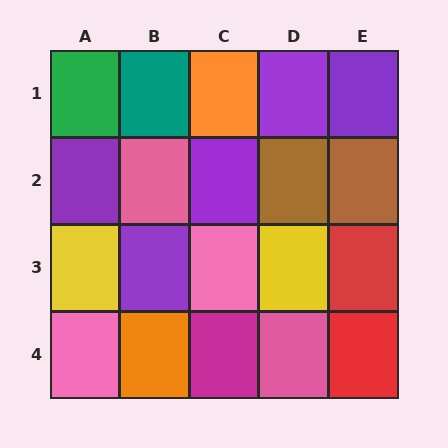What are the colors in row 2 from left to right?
Purple, pink, purple, brown, brown.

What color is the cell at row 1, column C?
Orange.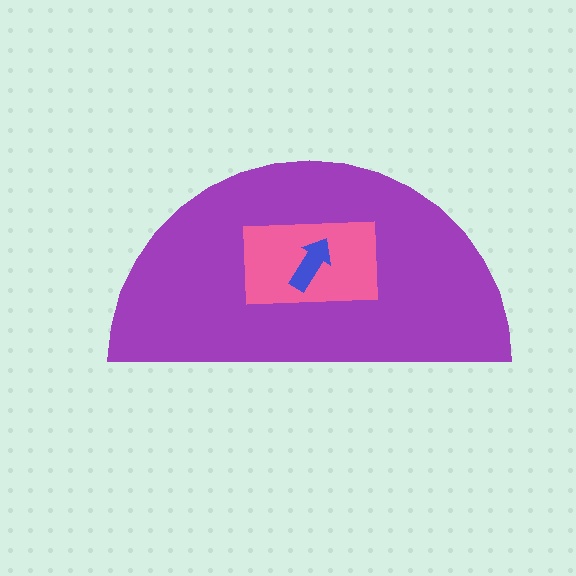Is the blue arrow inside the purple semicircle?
Yes.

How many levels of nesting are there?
3.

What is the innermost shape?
The blue arrow.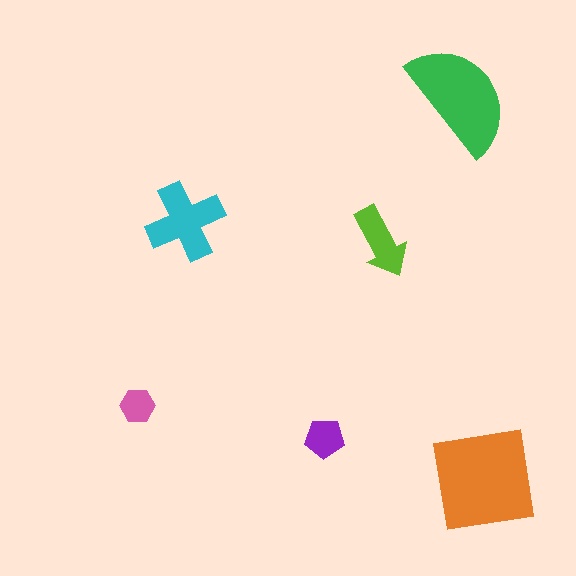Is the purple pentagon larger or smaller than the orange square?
Smaller.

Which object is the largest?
The orange square.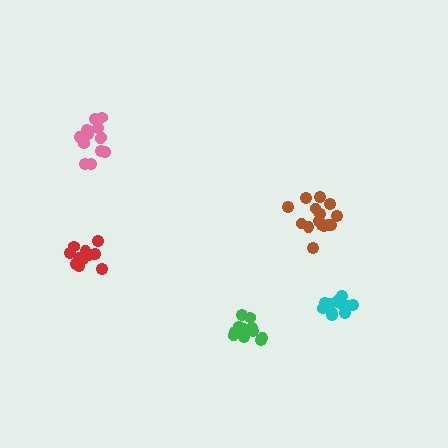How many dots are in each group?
Group 1: 12 dots, Group 2: 14 dots, Group 3: 14 dots, Group 4: 12 dots, Group 5: 15 dots (67 total).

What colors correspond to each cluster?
The clusters are colored: green, cyan, pink, red, brown.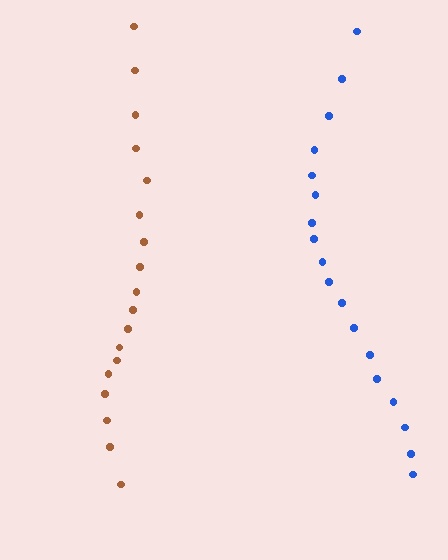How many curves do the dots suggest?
There are 2 distinct paths.